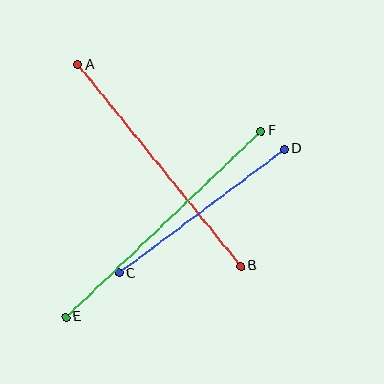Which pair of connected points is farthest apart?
Points E and F are farthest apart.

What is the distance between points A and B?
The distance is approximately 259 pixels.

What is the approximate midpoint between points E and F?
The midpoint is at approximately (163, 224) pixels.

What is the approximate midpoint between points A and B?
The midpoint is at approximately (159, 165) pixels.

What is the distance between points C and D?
The distance is approximately 207 pixels.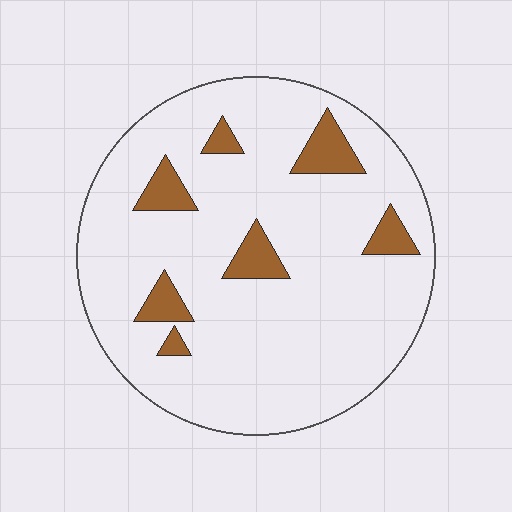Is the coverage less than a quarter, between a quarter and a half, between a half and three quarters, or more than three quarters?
Less than a quarter.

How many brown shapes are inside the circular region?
7.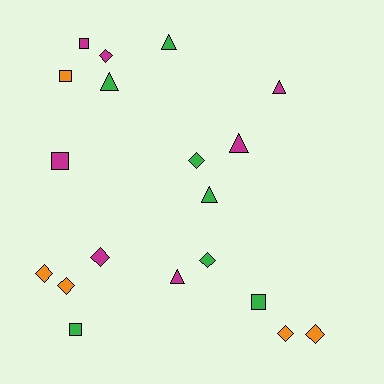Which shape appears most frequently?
Diamond, with 8 objects.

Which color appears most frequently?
Magenta, with 7 objects.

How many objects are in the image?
There are 19 objects.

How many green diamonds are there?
There are 2 green diamonds.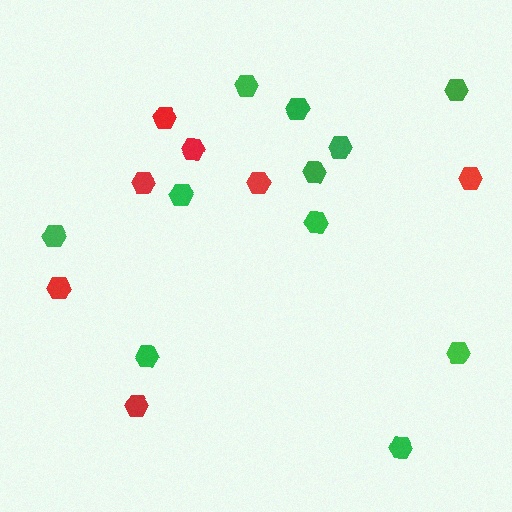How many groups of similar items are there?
There are 2 groups: one group of green hexagons (11) and one group of red hexagons (7).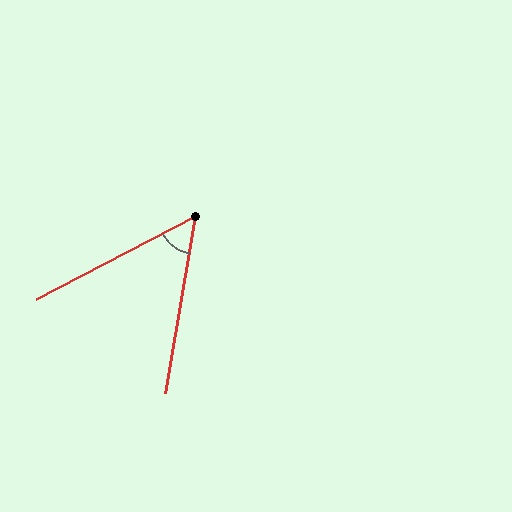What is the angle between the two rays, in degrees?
Approximately 53 degrees.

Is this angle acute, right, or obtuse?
It is acute.